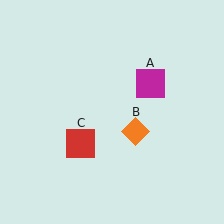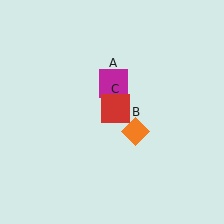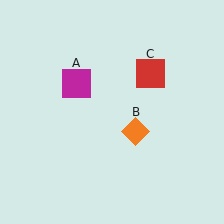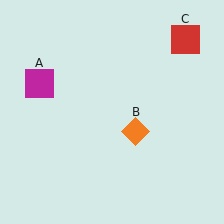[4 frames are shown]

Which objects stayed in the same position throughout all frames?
Orange diamond (object B) remained stationary.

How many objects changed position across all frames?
2 objects changed position: magenta square (object A), red square (object C).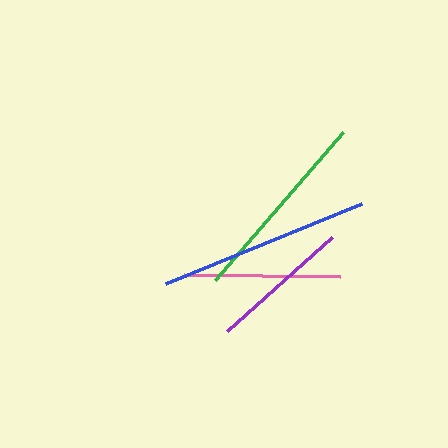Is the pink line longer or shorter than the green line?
The green line is longer than the pink line.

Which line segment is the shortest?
The purple line is the shortest at approximately 140 pixels.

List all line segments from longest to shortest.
From longest to shortest: blue, green, pink, purple.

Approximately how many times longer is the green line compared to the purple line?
The green line is approximately 1.4 times the length of the purple line.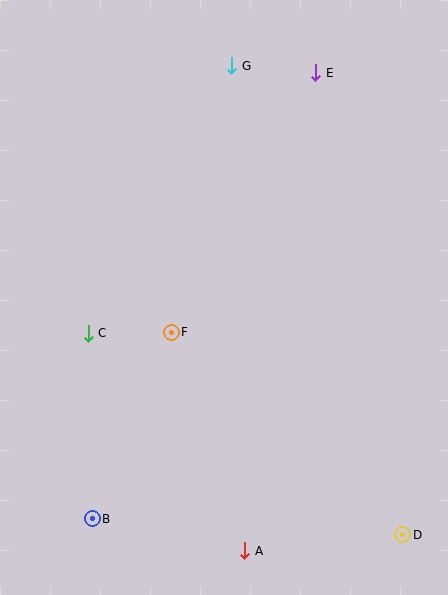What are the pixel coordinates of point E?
Point E is at (316, 73).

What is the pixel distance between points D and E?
The distance between D and E is 471 pixels.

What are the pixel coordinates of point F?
Point F is at (171, 332).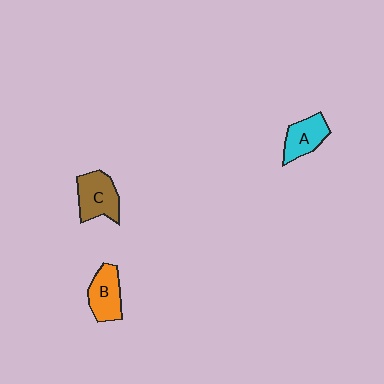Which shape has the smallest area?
Shape A (cyan).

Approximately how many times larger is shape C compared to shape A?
Approximately 1.2 times.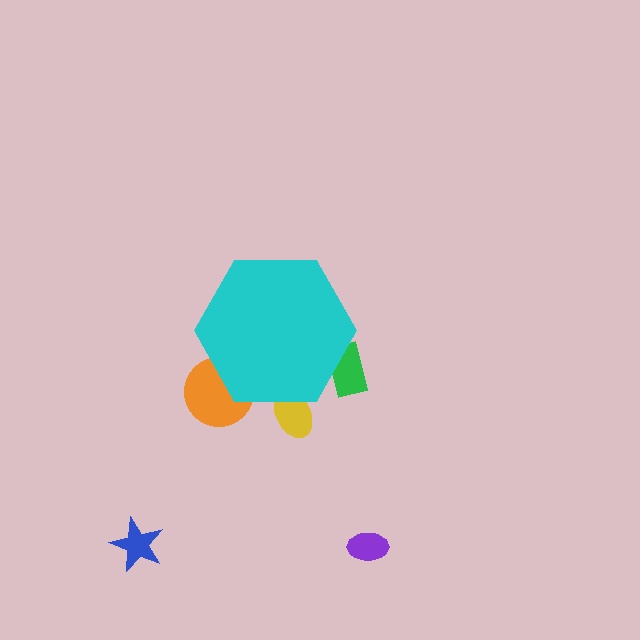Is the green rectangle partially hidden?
Yes, the green rectangle is partially hidden behind the cyan hexagon.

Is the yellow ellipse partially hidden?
Yes, the yellow ellipse is partially hidden behind the cyan hexagon.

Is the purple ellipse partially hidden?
No, the purple ellipse is fully visible.